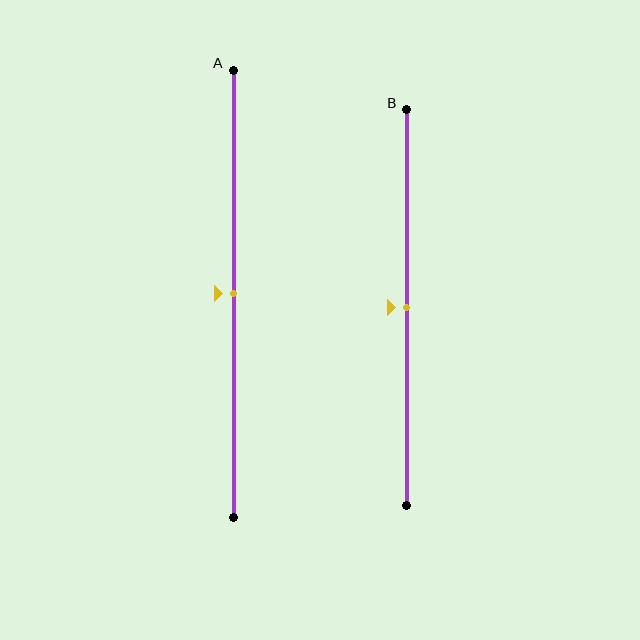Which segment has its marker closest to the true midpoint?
Segment A has its marker closest to the true midpoint.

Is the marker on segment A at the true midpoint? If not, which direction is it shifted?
Yes, the marker on segment A is at the true midpoint.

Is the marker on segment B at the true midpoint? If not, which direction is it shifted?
Yes, the marker on segment B is at the true midpoint.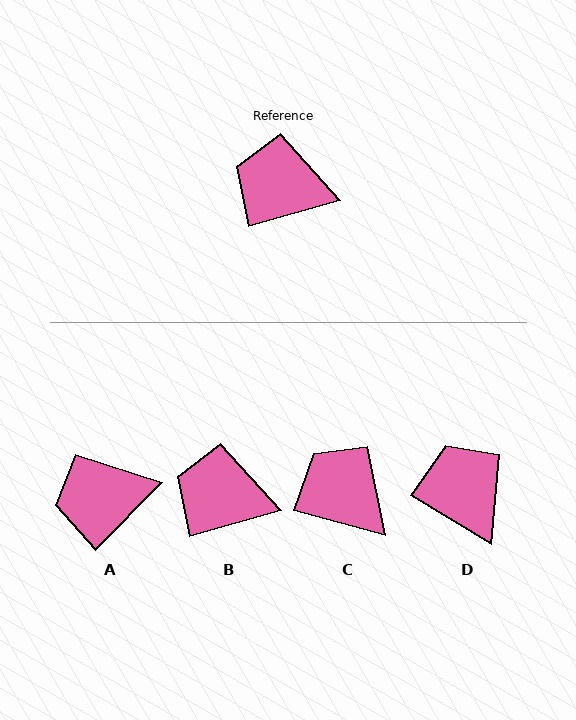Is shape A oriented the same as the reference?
No, it is off by about 31 degrees.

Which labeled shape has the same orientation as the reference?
B.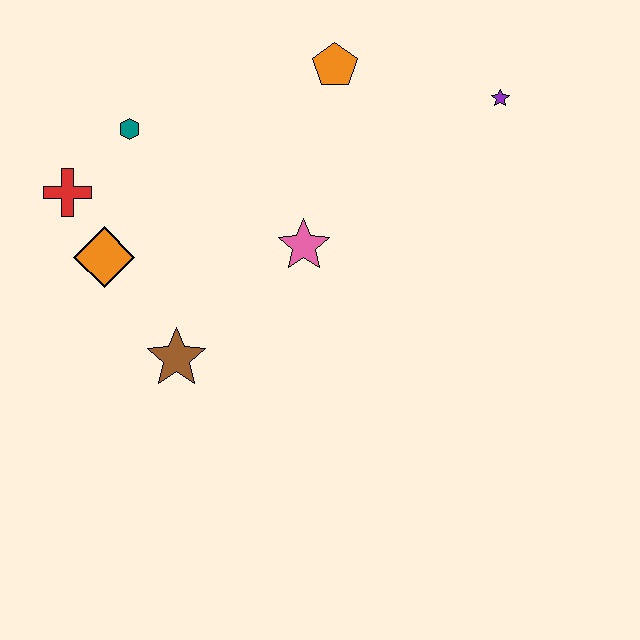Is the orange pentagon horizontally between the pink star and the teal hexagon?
No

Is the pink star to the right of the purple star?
No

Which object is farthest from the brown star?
The purple star is farthest from the brown star.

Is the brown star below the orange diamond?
Yes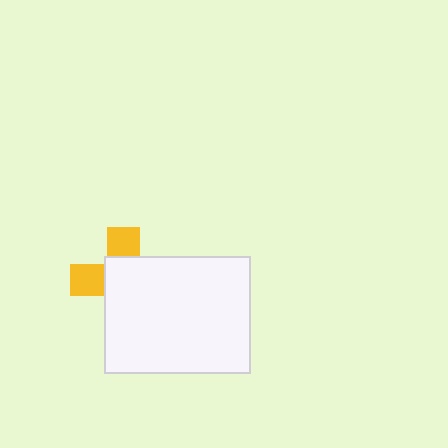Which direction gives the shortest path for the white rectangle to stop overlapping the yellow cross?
Moving toward the lower-right gives the shortest separation.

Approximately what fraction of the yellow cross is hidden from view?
Roughly 66% of the yellow cross is hidden behind the white rectangle.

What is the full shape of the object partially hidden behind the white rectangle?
The partially hidden object is a yellow cross.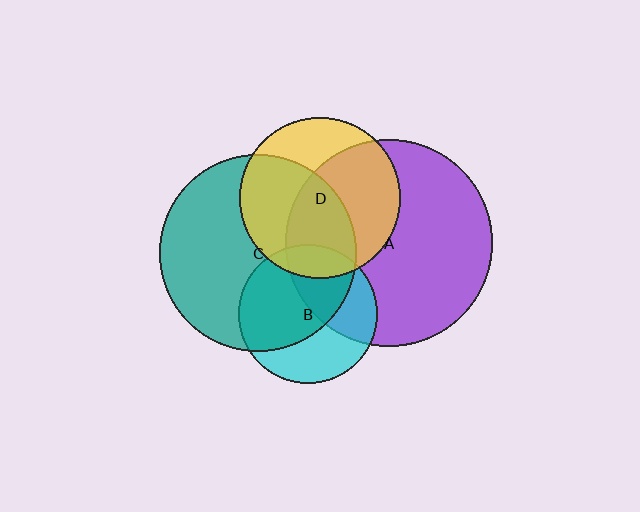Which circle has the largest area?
Circle A (purple).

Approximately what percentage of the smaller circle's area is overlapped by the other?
Approximately 55%.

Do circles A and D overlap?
Yes.